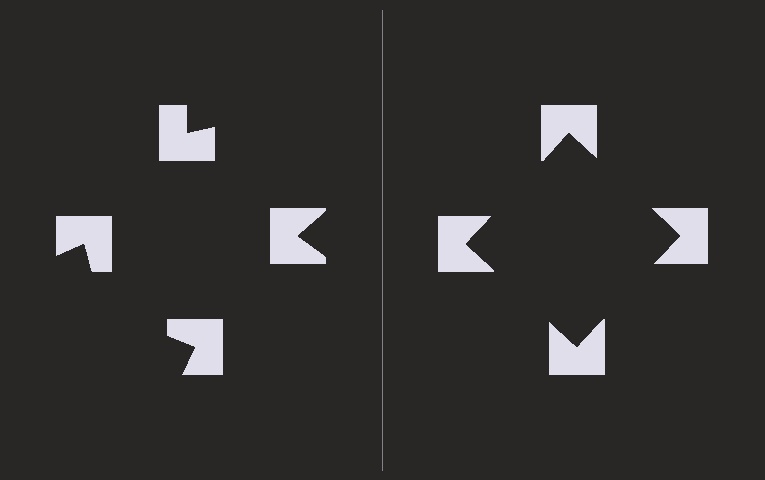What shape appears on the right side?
An illusory square.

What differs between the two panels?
The notched squares are positioned identically on both sides; only the wedge orientations differ. On the right they align to a square; on the left they are misaligned.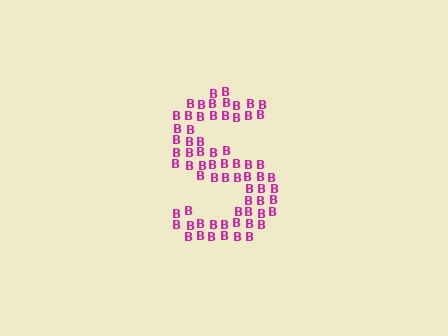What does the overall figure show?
The overall figure shows the letter S.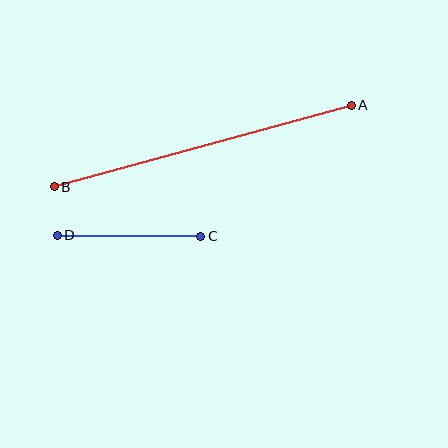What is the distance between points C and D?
The distance is approximately 144 pixels.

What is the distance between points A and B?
The distance is approximately 308 pixels.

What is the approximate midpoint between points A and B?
The midpoint is at approximately (203, 146) pixels.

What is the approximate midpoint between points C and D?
The midpoint is at approximately (129, 236) pixels.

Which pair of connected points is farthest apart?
Points A and B are farthest apart.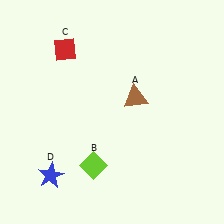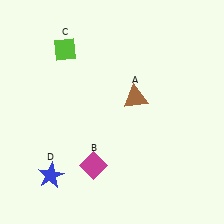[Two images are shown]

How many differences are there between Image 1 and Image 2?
There are 2 differences between the two images.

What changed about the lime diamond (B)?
In Image 1, B is lime. In Image 2, it changed to magenta.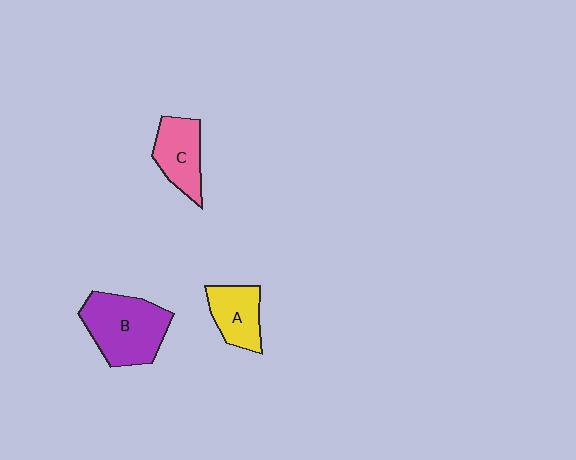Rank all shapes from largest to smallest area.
From largest to smallest: B (purple), C (pink), A (yellow).